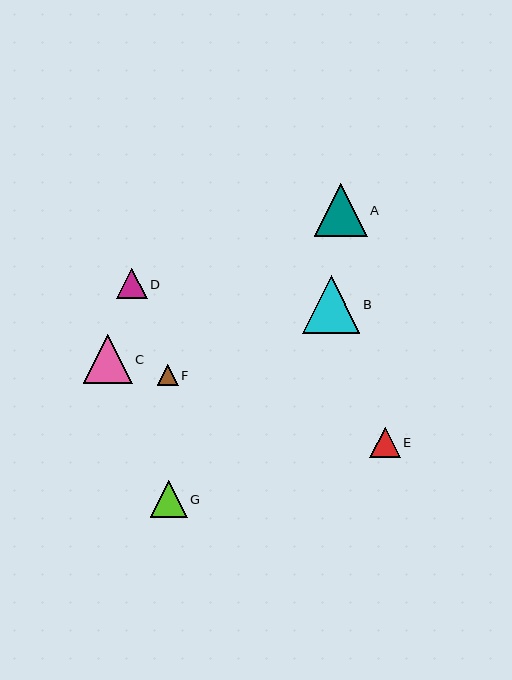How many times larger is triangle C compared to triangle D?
Triangle C is approximately 1.6 times the size of triangle D.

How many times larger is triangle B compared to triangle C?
Triangle B is approximately 1.2 times the size of triangle C.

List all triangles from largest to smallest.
From largest to smallest: B, A, C, G, E, D, F.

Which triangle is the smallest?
Triangle F is the smallest with a size of approximately 21 pixels.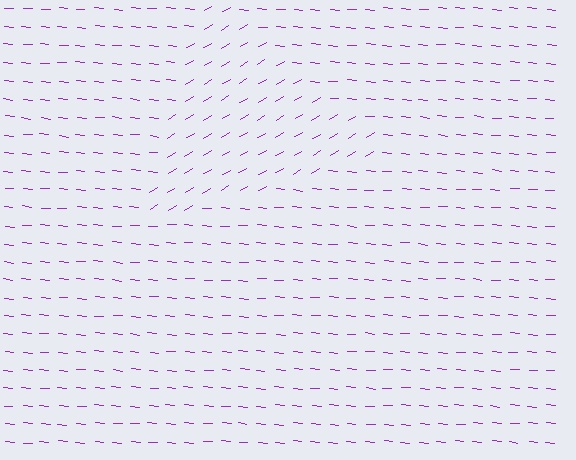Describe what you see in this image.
The image is filled with small purple line segments. A triangle region in the image has lines oriented differently from the surrounding lines, creating a visible texture boundary.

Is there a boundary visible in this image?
Yes, there is a texture boundary formed by a change in line orientation.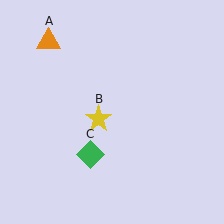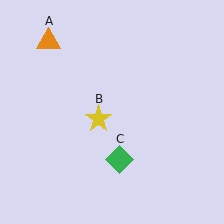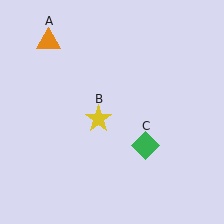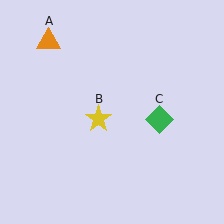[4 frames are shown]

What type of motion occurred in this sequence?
The green diamond (object C) rotated counterclockwise around the center of the scene.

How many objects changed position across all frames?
1 object changed position: green diamond (object C).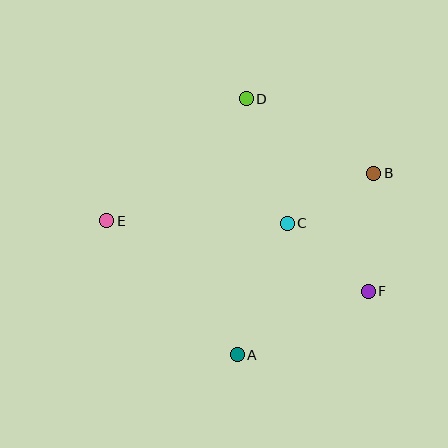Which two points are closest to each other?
Points B and C are closest to each other.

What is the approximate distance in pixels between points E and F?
The distance between E and F is approximately 271 pixels.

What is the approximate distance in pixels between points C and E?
The distance between C and E is approximately 181 pixels.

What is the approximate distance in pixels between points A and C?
The distance between A and C is approximately 141 pixels.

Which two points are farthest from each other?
Points B and E are farthest from each other.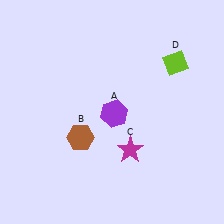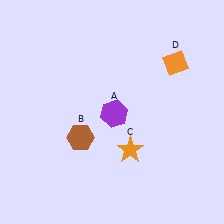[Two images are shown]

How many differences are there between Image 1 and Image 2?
There are 2 differences between the two images.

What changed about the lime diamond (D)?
In Image 1, D is lime. In Image 2, it changed to orange.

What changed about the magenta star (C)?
In Image 1, C is magenta. In Image 2, it changed to orange.